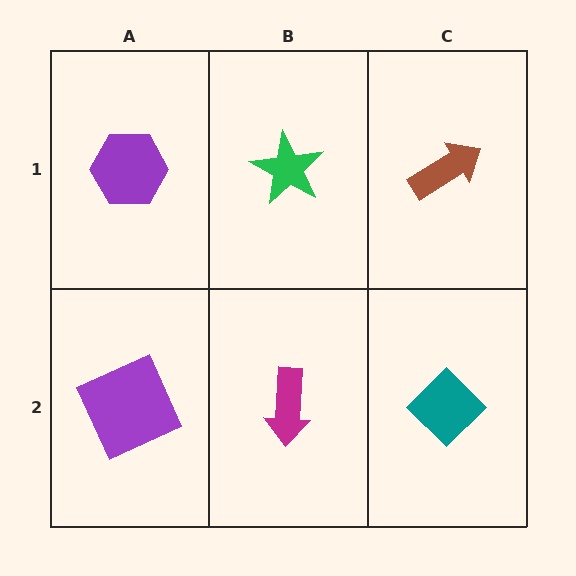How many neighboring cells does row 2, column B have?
3.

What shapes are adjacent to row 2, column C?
A brown arrow (row 1, column C), a magenta arrow (row 2, column B).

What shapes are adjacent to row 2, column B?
A green star (row 1, column B), a purple square (row 2, column A), a teal diamond (row 2, column C).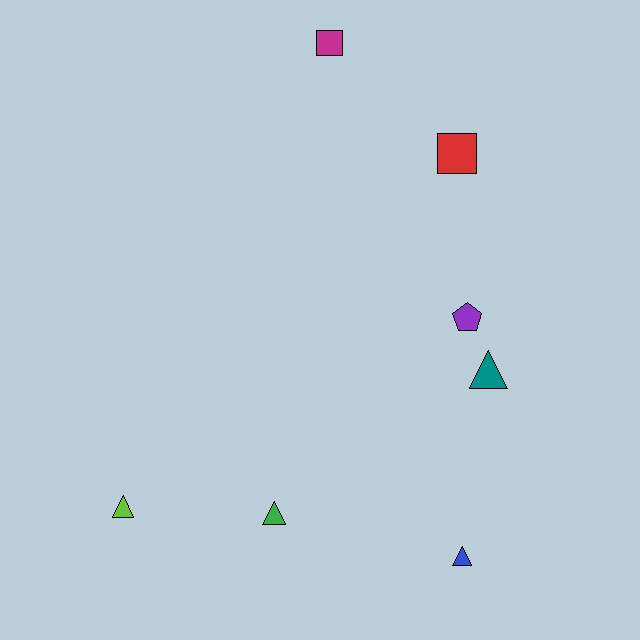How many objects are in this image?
There are 7 objects.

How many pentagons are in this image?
There is 1 pentagon.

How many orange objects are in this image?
There are no orange objects.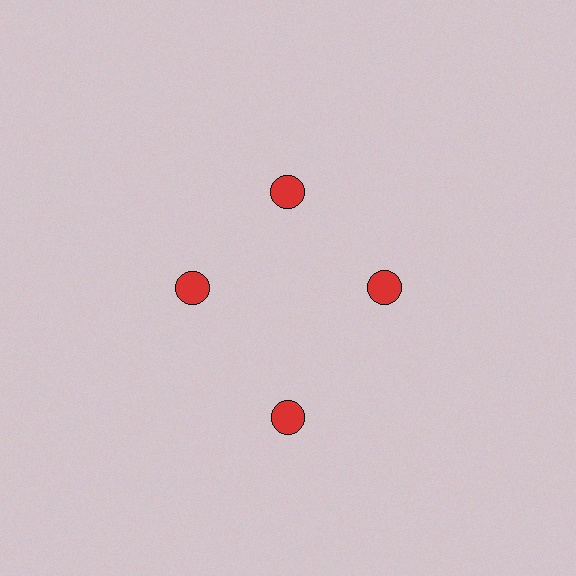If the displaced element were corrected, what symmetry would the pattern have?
It would have 4-fold rotational symmetry — the pattern would map onto itself every 90 degrees.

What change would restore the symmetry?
The symmetry would be restored by moving it inward, back onto the ring so that all 4 circles sit at equal angles and equal distance from the center.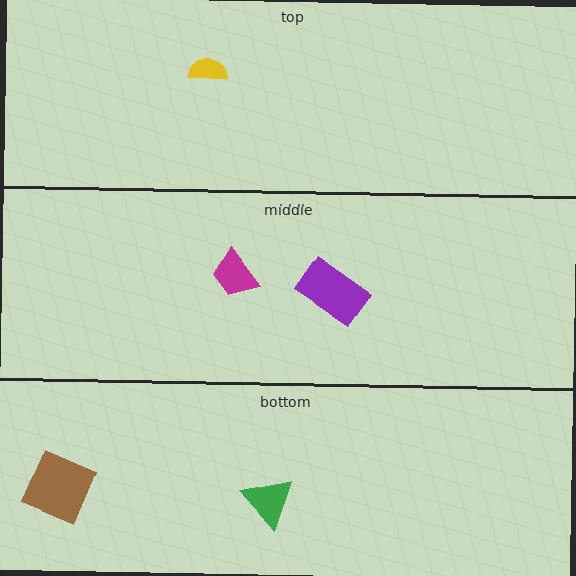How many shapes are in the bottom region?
2.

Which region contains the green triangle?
The bottom region.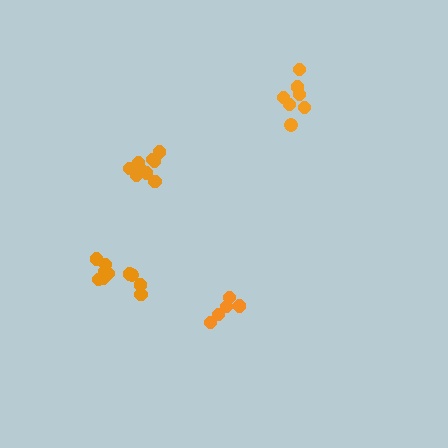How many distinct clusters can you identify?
There are 4 distinct clusters.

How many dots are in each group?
Group 1: 6 dots, Group 2: 9 dots, Group 3: 10 dots, Group 4: 7 dots (32 total).